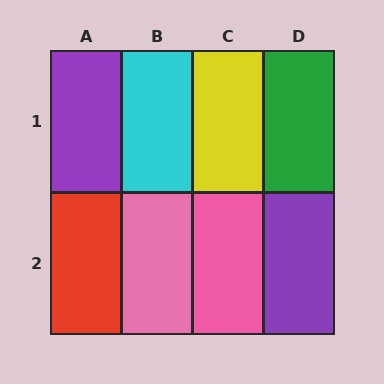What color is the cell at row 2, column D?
Purple.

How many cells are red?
1 cell is red.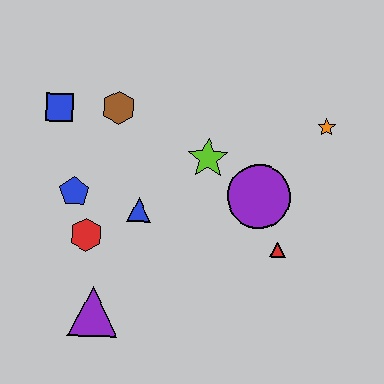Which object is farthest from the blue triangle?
The orange star is farthest from the blue triangle.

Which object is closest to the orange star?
The purple circle is closest to the orange star.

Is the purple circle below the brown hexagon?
Yes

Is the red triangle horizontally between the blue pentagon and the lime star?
No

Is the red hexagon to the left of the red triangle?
Yes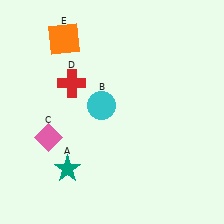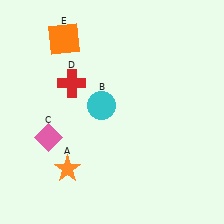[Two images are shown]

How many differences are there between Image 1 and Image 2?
There is 1 difference between the two images.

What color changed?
The star (A) changed from teal in Image 1 to orange in Image 2.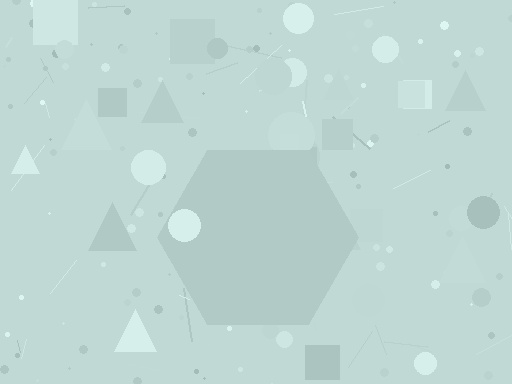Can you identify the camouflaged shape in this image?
The camouflaged shape is a hexagon.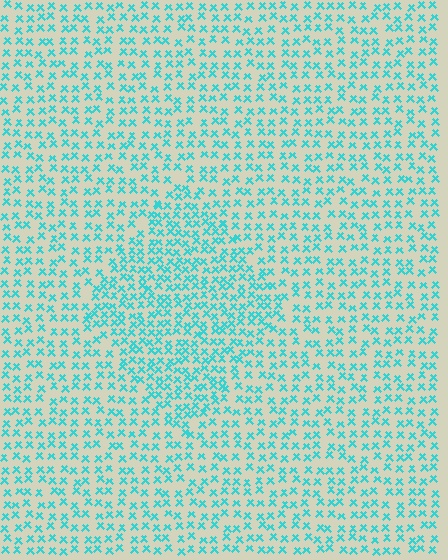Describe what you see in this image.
The image contains small cyan elements arranged at two different densities. A diamond-shaped region is visible where the elements are more densely packed than the surrounding area.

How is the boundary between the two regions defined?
The boundary is defined by a change in element density (approximately 1.6x ratio). All elements are the same color, size, and shape.